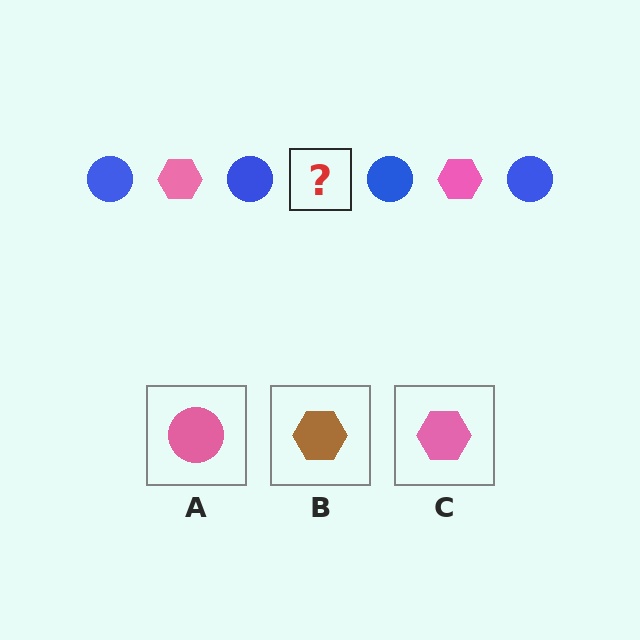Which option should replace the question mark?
Option C.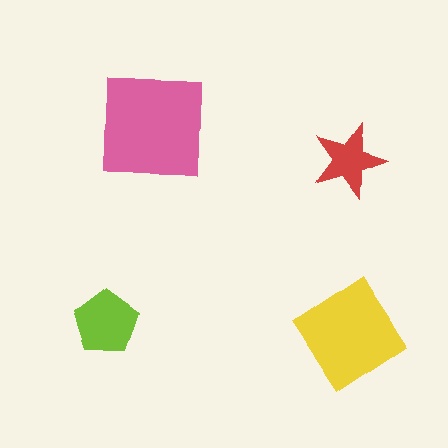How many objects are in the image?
There are 4 objects in the image.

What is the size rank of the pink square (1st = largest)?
1st.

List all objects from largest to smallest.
The pink square, the yellow diamond, the lime pentagon, the red star.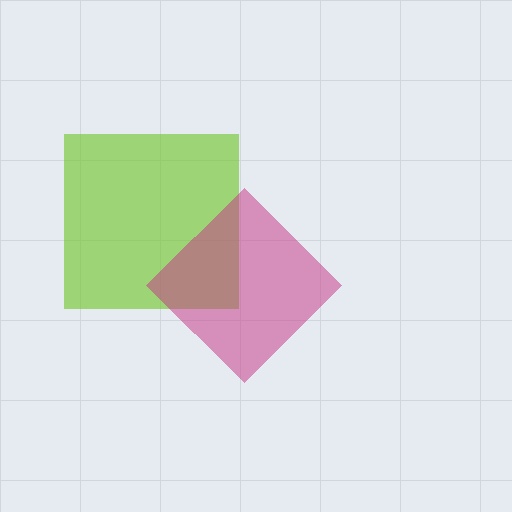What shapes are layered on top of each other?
The layered shapes are: a lime square, a magenta diamond.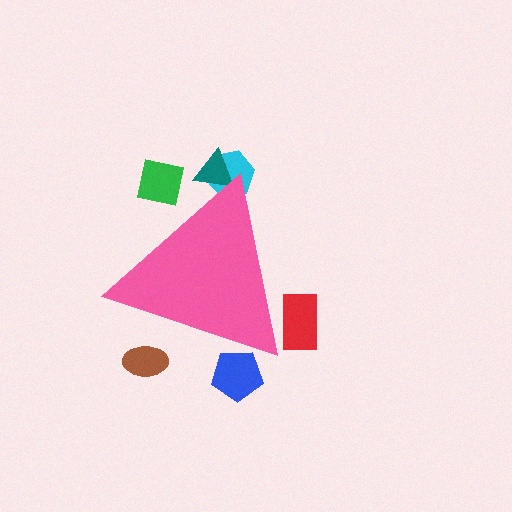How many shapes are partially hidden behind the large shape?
6 shapes are partially hidden.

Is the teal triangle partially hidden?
Yes, the teal triangle is partially hidden behind the pink triangle.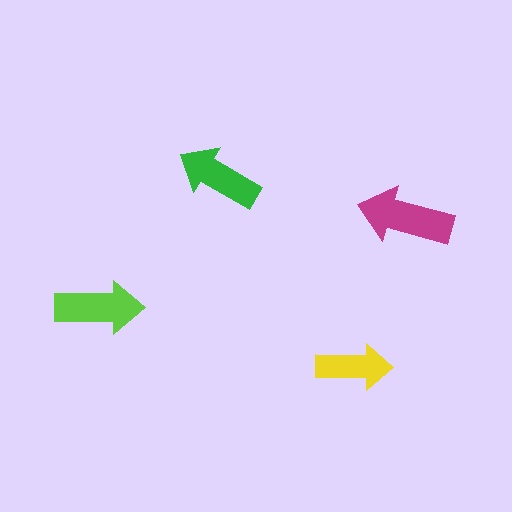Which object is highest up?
The green arrow is topmost.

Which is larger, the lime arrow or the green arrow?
The lime one.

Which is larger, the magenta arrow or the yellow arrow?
The magenta one.